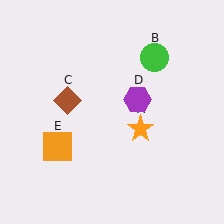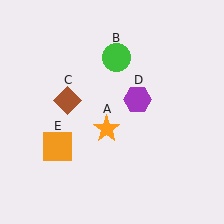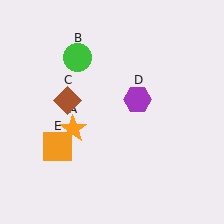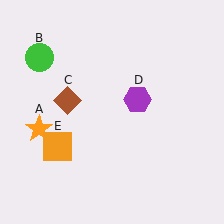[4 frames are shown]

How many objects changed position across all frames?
2 objects changed position: orange star (object A), green circle (object B).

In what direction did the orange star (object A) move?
The orange star (object A) moved left.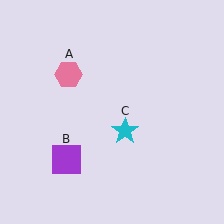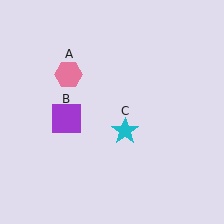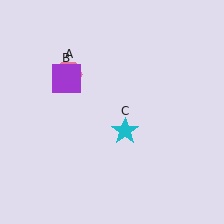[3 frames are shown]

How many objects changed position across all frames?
1 object changed position: purple square (object B).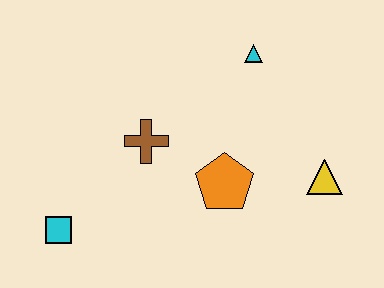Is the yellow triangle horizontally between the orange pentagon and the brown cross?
No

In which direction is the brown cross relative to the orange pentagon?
The brown cross is to the left of the orange pentagon.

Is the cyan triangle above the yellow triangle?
Yes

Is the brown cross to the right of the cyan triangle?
No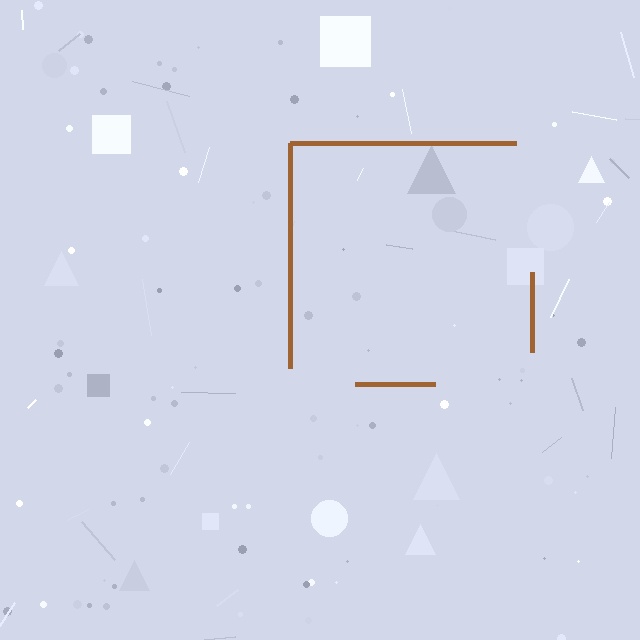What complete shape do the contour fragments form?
The contour fragments form a square.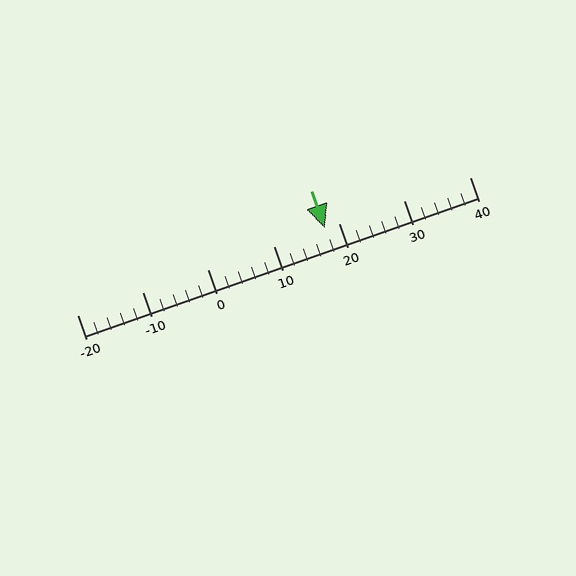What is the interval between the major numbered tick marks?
The major tick marks are spaced 10 units apart.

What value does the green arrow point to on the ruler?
The green arrow points to approximately 18.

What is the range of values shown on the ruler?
The ruler shows values from -20 to 40.